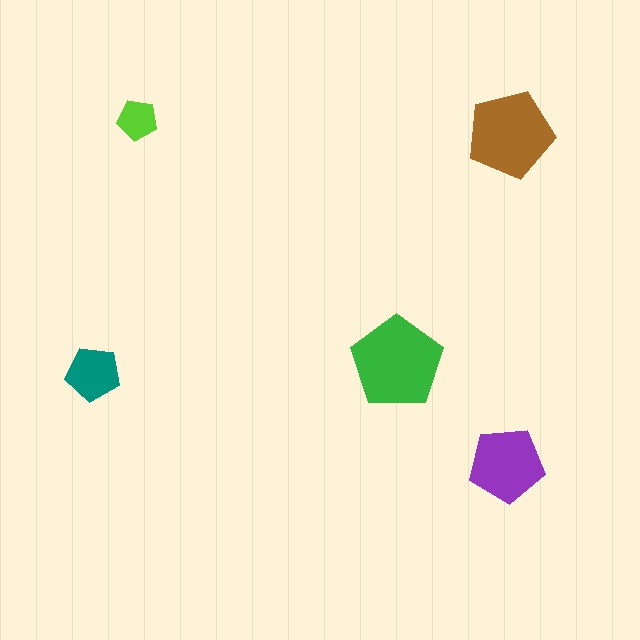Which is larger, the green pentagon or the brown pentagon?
The green one.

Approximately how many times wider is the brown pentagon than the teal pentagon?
About 1.5 times wider.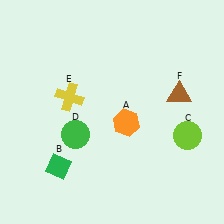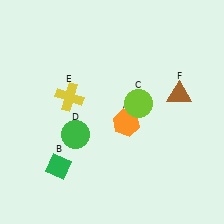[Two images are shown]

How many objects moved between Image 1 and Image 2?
1 object moved between the two images.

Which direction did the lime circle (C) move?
The lime circle (C) moved left.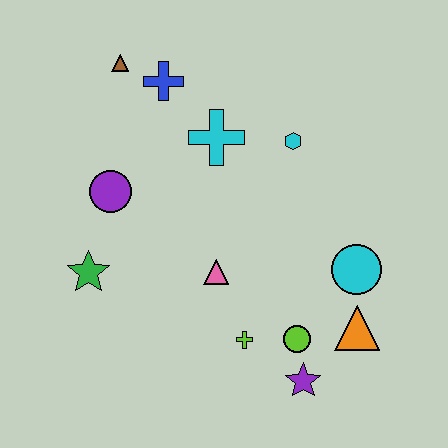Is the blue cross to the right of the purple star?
No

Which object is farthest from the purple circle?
The orange triangle is farthest from the purple circle.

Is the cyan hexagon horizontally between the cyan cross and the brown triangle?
No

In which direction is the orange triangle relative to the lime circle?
The orange triangle is to the right of the lime circle.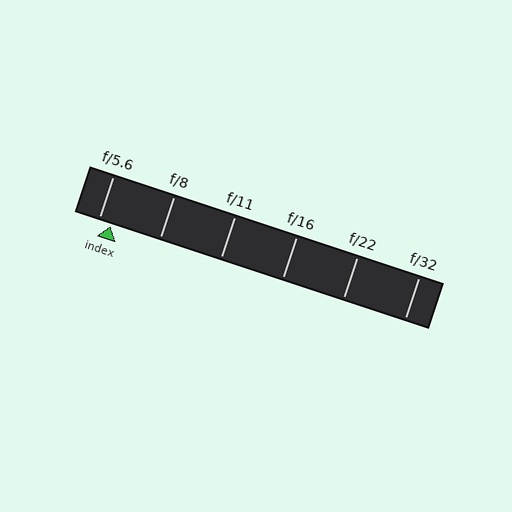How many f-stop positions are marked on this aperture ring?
There are 6 f-stop positions marked.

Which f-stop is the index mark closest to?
The index mark is closest to f/5.6.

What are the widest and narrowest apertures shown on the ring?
The widest aperture shown is f/5.6 and the narrowest is f/32.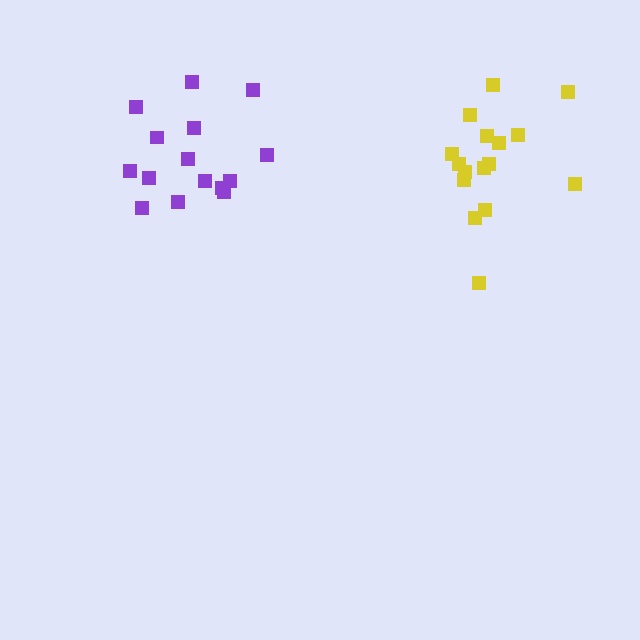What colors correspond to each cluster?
The clusters are colored: purple, yellow.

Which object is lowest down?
The yellow cluster is bottommost.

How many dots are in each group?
Group 1: 15 dots, Group 2: 16 dots (31 total).